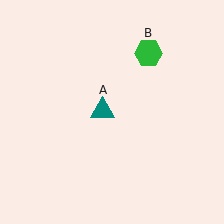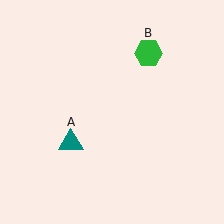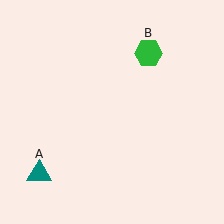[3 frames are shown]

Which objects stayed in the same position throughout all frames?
Green hexagon (object B) remained stationary.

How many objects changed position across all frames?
1 object changed position: teal triangle (object A).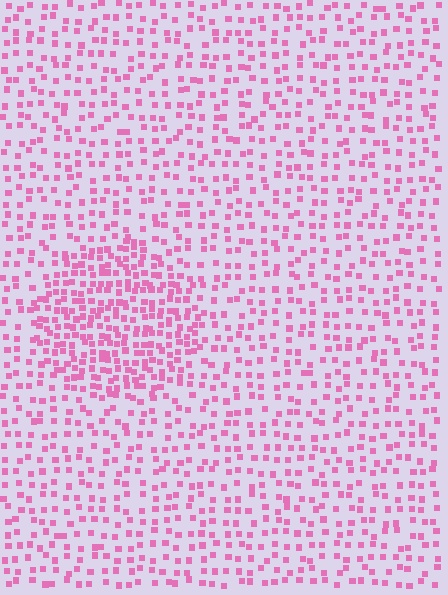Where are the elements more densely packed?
The elements are more densely packed inside the circle boundary.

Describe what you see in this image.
The image contains small pink elements arranged at two different densities. A circle-shaped region is visible where the elements are more densely packed than the surrounding area.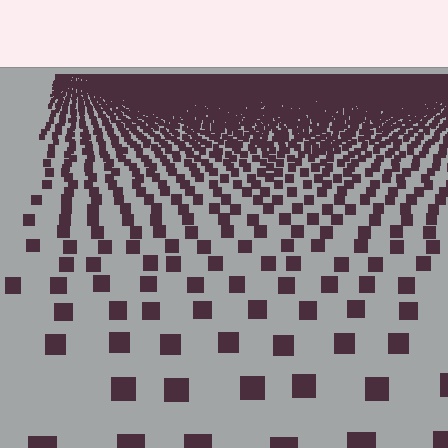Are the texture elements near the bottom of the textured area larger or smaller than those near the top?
Larger. Near the bottom, elements are closer to the viewer and appear at a bigger on-screen size.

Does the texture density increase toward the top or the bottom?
Density increases toward the top.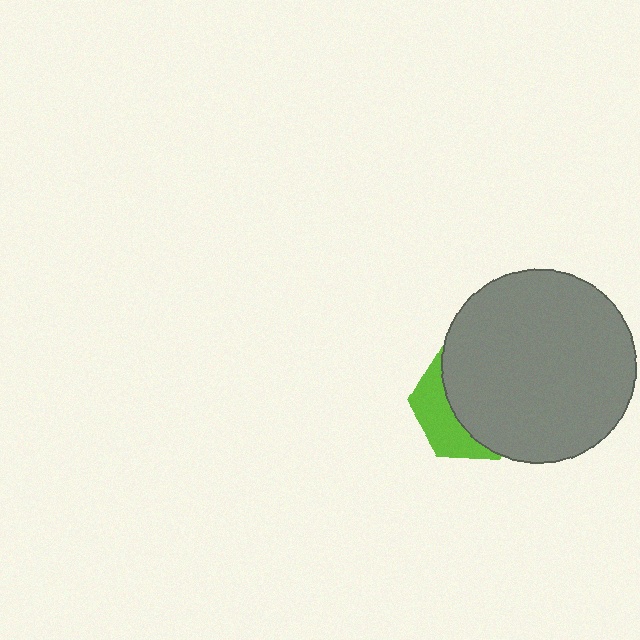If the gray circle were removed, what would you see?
You would see the complete lime hexagon.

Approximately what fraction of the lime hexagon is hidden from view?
Roughly 66% of the lime hexagon is hidden behind the gray circle.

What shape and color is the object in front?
The object in front is a gray circle.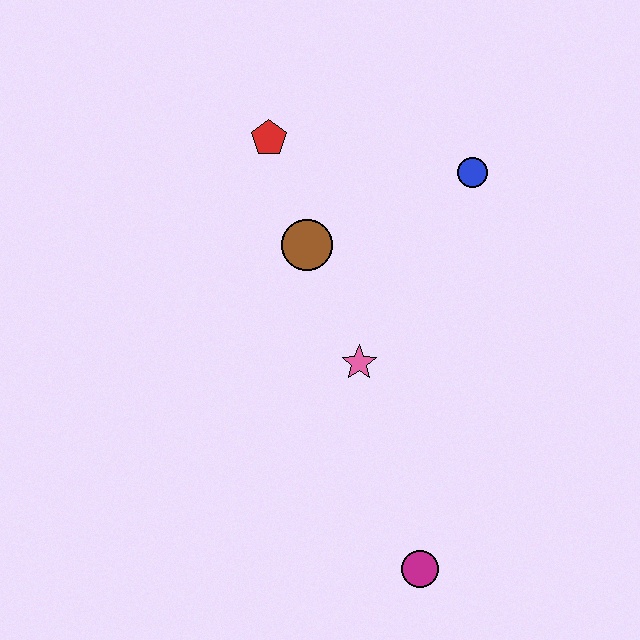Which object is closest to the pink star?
The brown circle is closest to the pink star.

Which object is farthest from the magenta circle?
The red pentagon is farthest from the magenta circle.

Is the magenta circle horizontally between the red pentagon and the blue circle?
Yes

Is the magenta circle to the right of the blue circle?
No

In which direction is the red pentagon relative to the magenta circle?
The red pentagon is above the magenta circle.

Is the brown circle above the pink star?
Yes